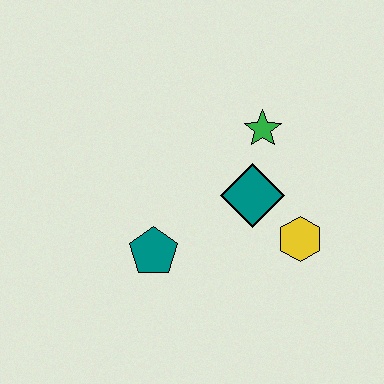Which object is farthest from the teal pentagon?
The green star is farthest from the teal pentagon.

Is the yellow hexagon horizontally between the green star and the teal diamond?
No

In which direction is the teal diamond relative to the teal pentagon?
The teal diamond is to the right of the teal pentagon.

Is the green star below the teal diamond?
No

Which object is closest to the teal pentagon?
The teal diamond is closest to the teal pentagon.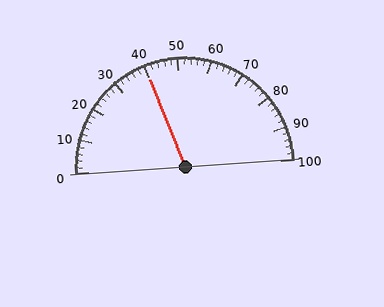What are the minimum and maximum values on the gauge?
The gauge ranges from 0 to 100.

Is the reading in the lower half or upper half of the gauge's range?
The reading is in the lower half of the range (0 to 100).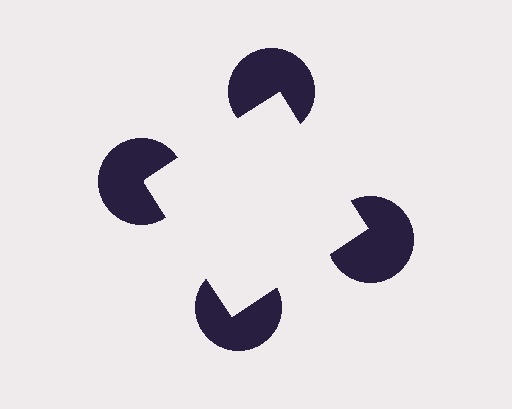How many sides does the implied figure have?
4 sides.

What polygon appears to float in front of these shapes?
An illusory square — its edges are inferred from the aligned wedge cuts in the pac-man discs, not physically drawn.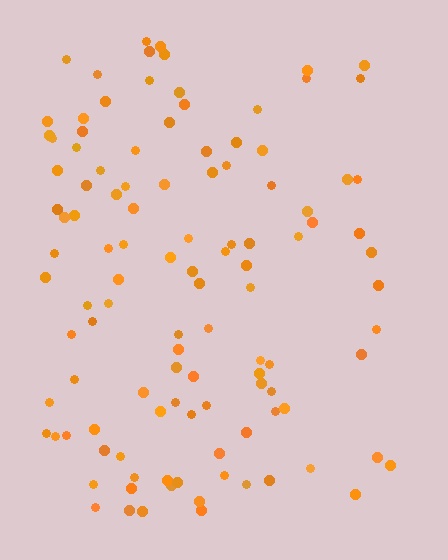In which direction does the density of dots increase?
From right to left, with the left side densest.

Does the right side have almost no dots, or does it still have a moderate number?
Still a moderate number, just noticeably fewer than the left.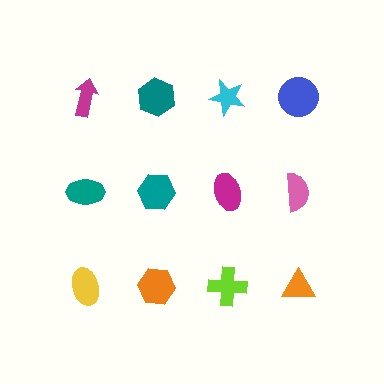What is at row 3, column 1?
A yellow ellipse.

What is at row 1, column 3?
A cyan star.